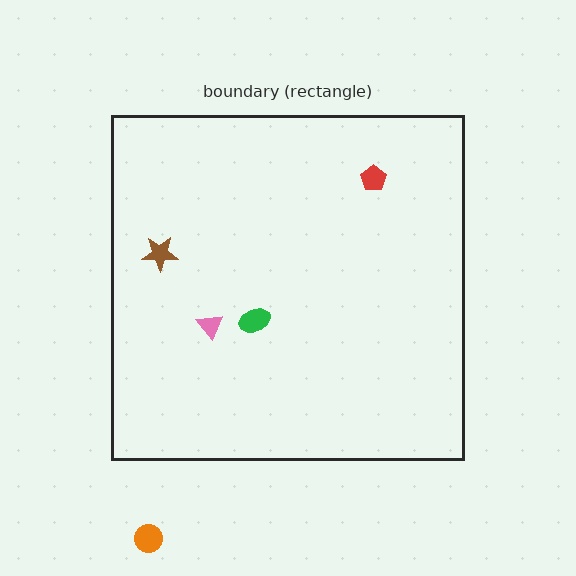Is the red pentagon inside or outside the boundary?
Inside.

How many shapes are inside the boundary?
4 inside, 1 outside.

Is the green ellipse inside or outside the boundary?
Inside.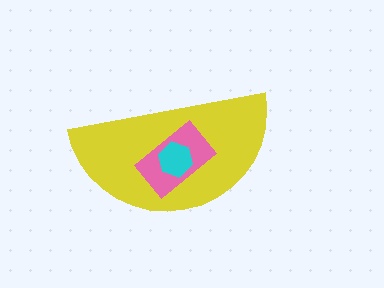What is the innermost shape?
The cyan hexagon.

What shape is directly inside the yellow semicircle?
The pink rectangle.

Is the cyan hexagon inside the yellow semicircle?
Yes.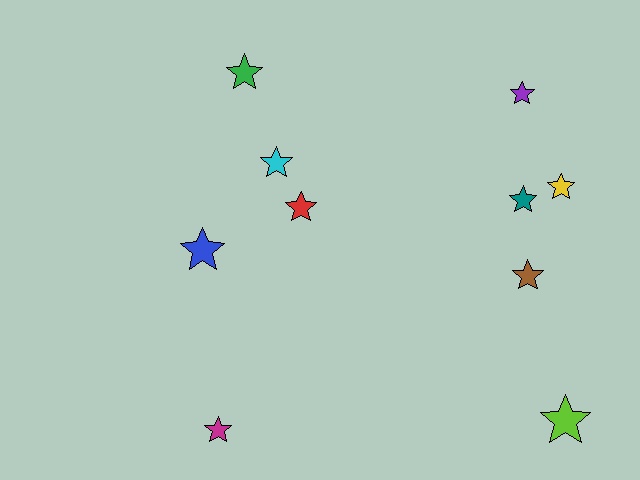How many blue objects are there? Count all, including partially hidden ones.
There is 1 blue object.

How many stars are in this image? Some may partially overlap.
There are 10 stars.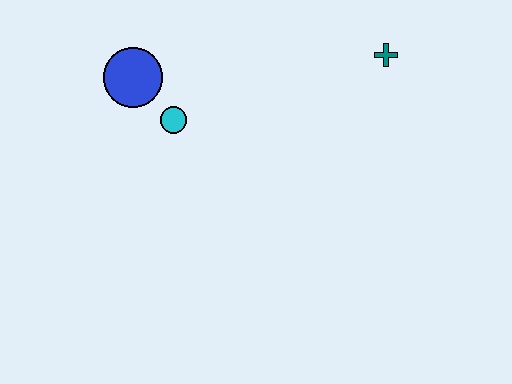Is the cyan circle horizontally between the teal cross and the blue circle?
Yes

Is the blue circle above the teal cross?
No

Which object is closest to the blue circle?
The cyan circle is closest to the blue circle.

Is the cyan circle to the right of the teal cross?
No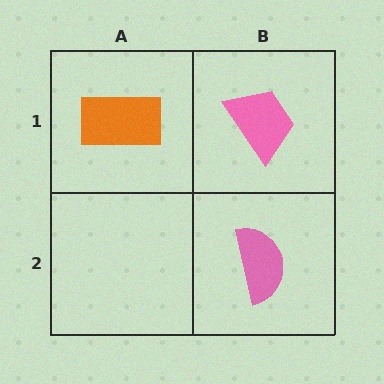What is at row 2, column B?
A pink semicircle.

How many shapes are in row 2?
1 shape.